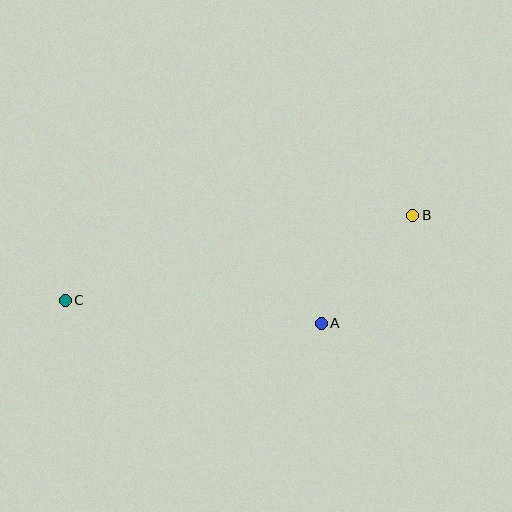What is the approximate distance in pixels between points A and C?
The distance between A and C is approximately 257 pixels.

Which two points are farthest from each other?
Points B and C are farthest from each other.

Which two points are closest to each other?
Points A and B are closest to each other.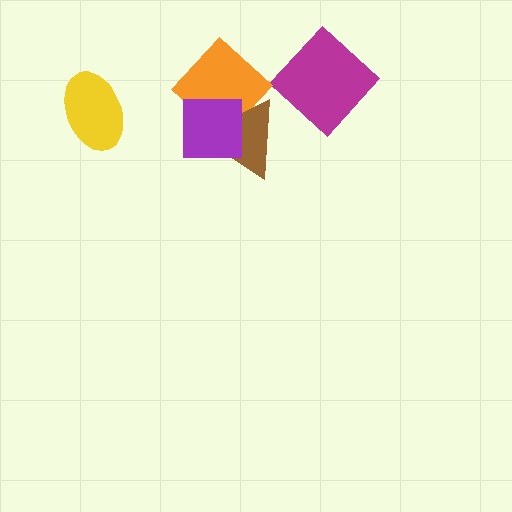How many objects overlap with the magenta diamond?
0 objects overlap with the magenta diamond.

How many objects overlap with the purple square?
2 objects overlap with the purple square.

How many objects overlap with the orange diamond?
2 objects overlap with the orange diamond.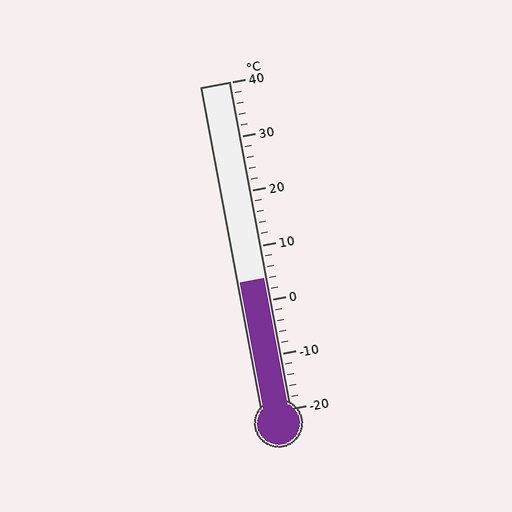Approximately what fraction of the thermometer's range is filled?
The thermometer is filled to approximately 40% of its range.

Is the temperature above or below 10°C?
The temperature is below 10°C.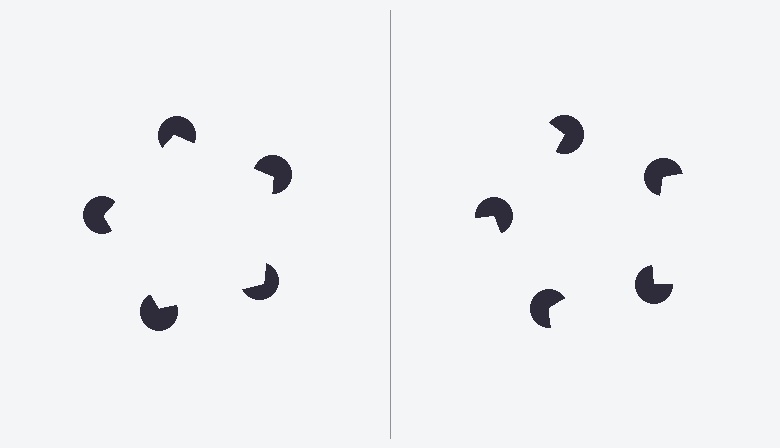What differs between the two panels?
The pac-man discs are positioned identically on both sides; only the wedge orientations differ. On the left they align to a pentagon; on the right they are misaligned.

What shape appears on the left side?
An illusory pentagon.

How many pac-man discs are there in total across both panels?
10 — 5 on each side.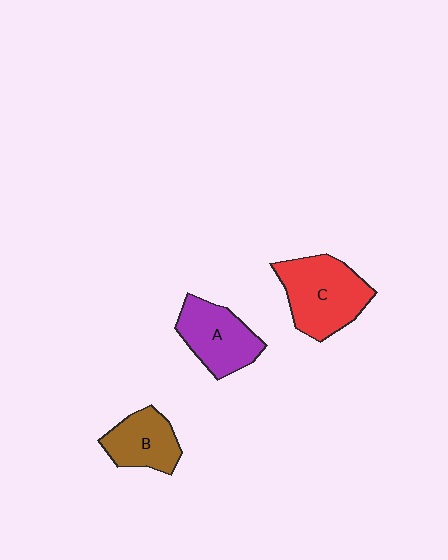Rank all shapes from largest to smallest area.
From largest to smallest: C (red), A (purple), B (brown).